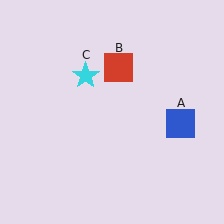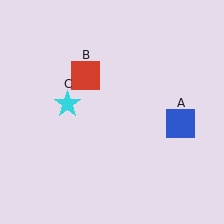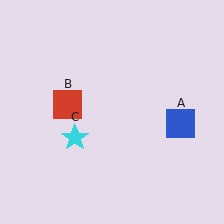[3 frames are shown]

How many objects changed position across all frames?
2 objects changed position: red square (object B), cyan star (object C).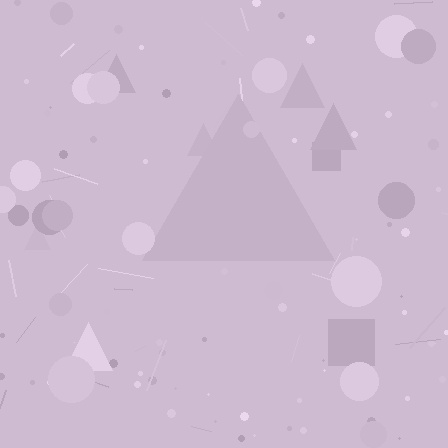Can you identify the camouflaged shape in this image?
The camouflaged shape is a triangle.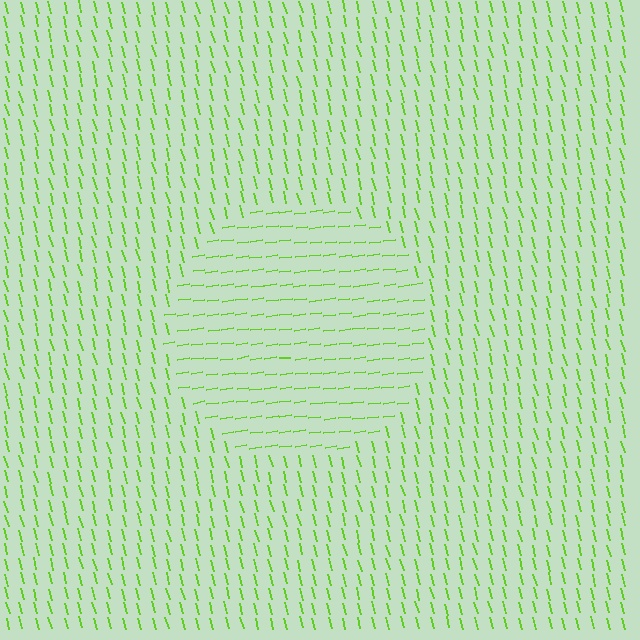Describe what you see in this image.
The image is filled with small lime line segments. A circle region in the image has lines oriented differently from the surrounding lines, creating a visible texture boundary.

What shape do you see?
I see a circle.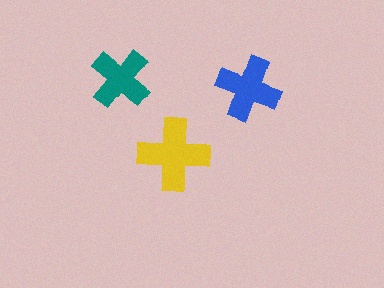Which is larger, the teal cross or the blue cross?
The blue one.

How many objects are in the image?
There are 3 objects in the image.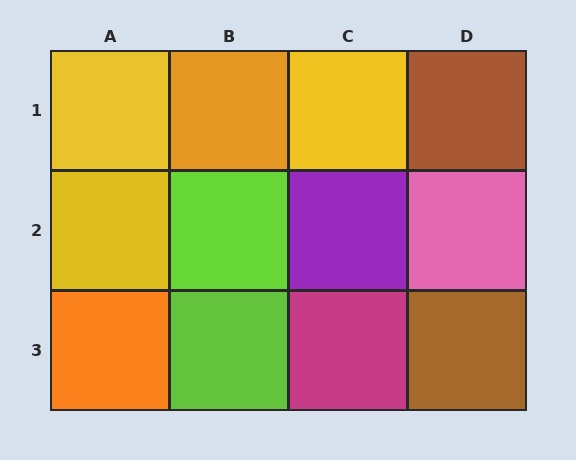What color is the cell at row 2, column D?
Pink.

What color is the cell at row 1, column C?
Yellow.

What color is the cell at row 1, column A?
Yellow.